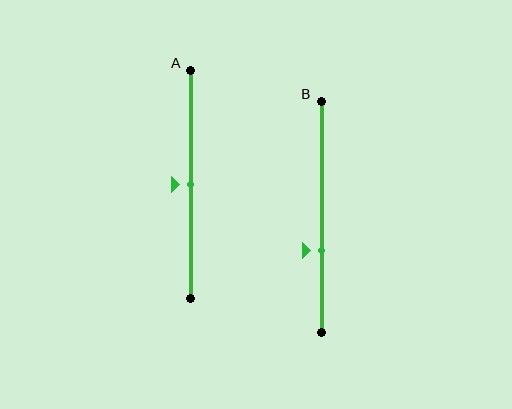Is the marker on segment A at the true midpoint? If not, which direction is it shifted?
Yes, the marker on segment A is at the true midpoint.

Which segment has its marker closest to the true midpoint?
Segment A has its marker closest to the true midpoint.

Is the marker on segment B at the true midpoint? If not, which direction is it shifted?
No, the marker on segment B is shifted downward by about 14% of the segment length.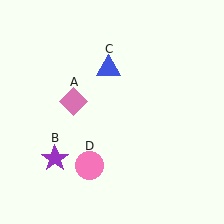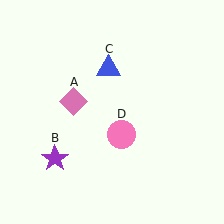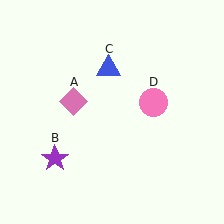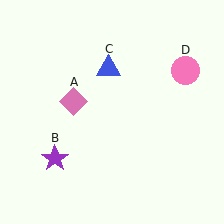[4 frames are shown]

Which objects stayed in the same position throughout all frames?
Pink diamond (object A) and purple star (object B) and blue triangle (object C) remained stationary.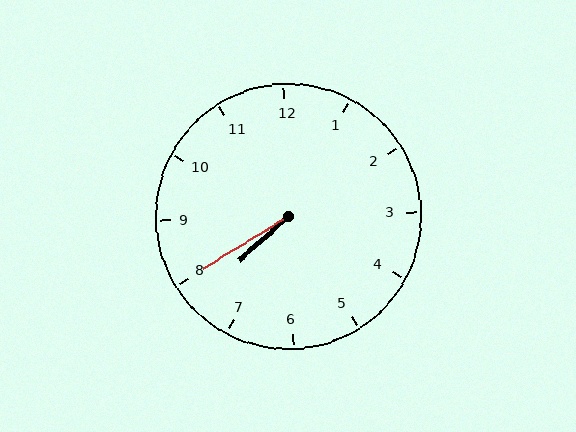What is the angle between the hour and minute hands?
Approximately 10 degrees.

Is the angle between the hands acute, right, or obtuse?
It is acute.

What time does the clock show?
7:40.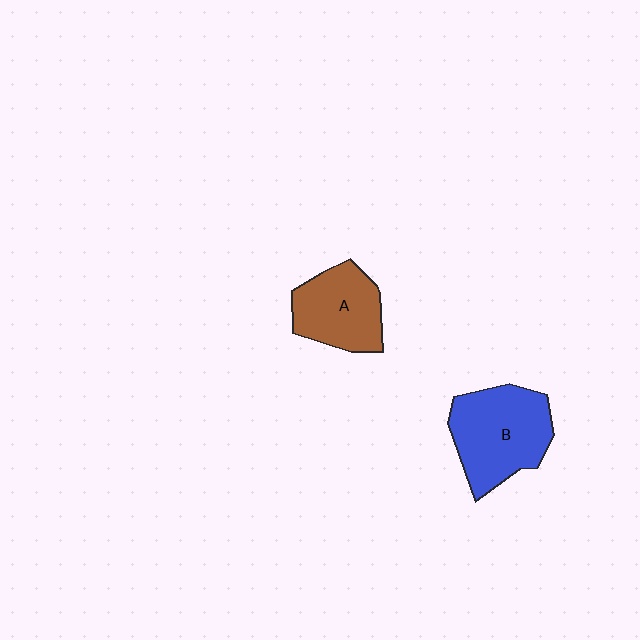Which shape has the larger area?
Shape B (blue).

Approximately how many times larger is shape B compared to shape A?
Approximately 1.3 times.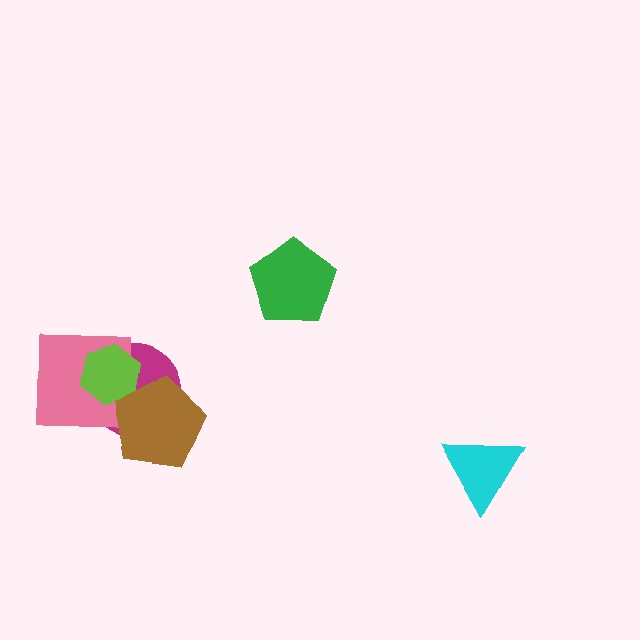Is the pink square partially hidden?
Yes, it is partially covered by another shape.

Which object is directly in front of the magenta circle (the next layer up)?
The pink square is directly in front of the magenta circle.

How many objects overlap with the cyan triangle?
0 objects overlap with the cyan triangle.